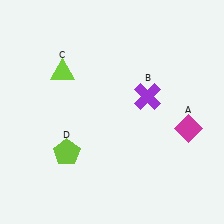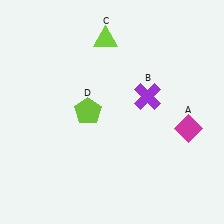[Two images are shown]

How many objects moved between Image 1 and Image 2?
2 objects moved between the two images.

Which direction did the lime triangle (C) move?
The lime triangle (C) moved right.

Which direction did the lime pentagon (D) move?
The lime pentagon (D) moved up.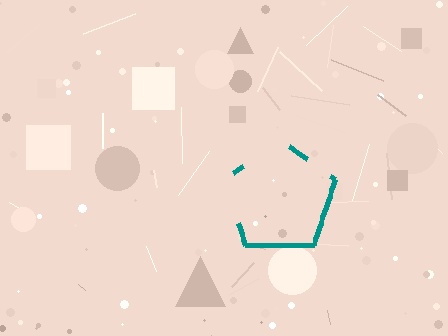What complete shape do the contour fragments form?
The contour fragments form a pentagon.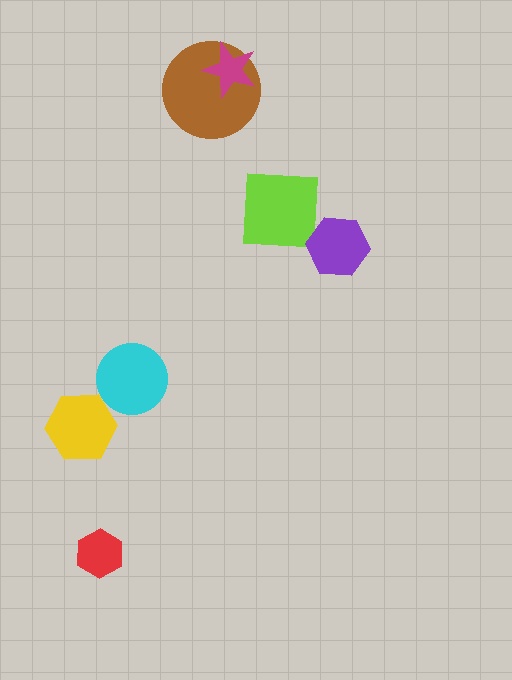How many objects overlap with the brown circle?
1 object overlaps with the brown circle.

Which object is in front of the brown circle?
The magenta star is in front of the brown circle.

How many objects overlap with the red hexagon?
0 objects overlap with the red hexagon.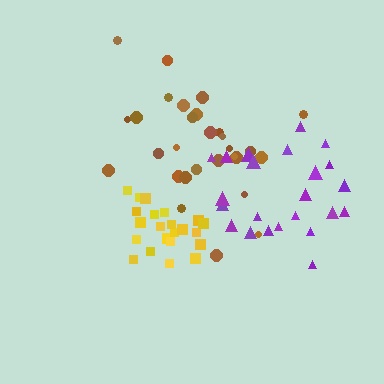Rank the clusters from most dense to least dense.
yellow, brown, purple.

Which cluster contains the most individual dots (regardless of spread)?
Brown (29).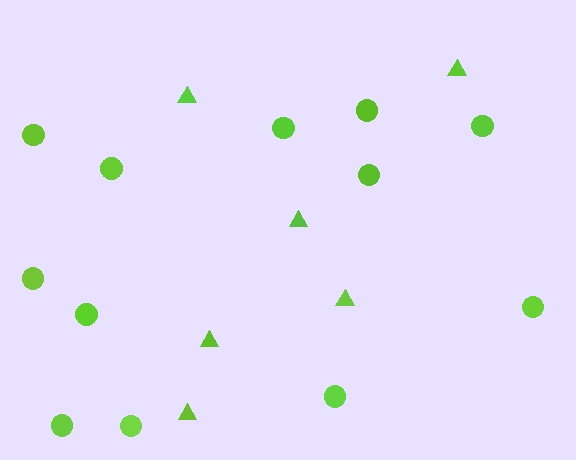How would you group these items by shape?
There are 2 groups: one group of triangles (6) and one group of circles (12).